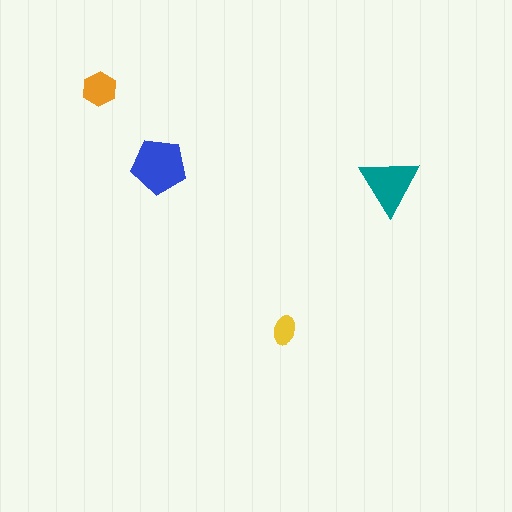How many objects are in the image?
There are 4 objects in the image.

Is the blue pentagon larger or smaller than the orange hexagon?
Larger.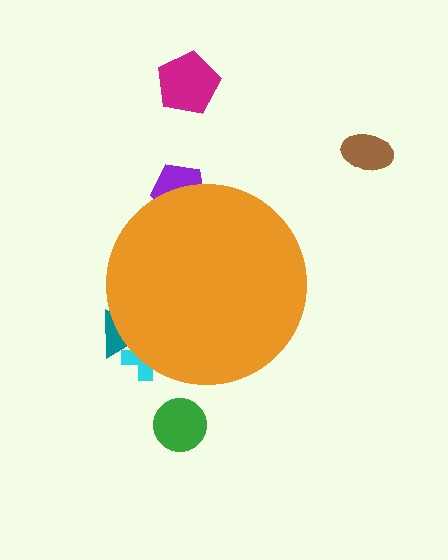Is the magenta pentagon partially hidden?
No, the magenta pentagon is fully visible.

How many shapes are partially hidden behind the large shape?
3 shapes are partially hidden.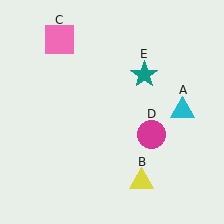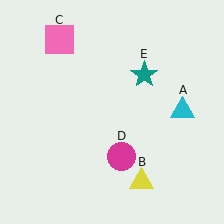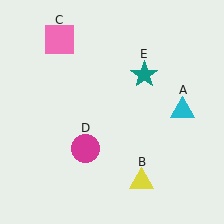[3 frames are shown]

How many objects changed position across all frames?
1 object changed position: magenta circle (object D).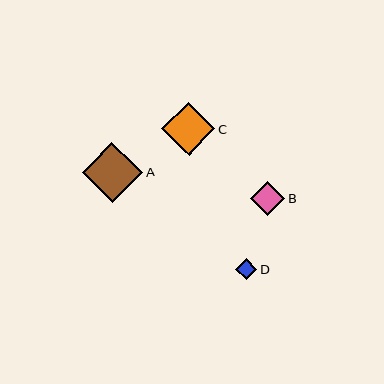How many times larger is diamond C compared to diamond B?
Diamond C is approximately 1.6 times the size of diamond B.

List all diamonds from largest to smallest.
From largest to smallest: A, C, B, D.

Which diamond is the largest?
Diamond A is the largest with a size of approximately 60 pixels.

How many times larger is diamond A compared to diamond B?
Diamond A is approximately 1.8 times the size of diamond B.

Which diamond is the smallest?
Diamond D is the smallest with a size of approximately 21 pixels.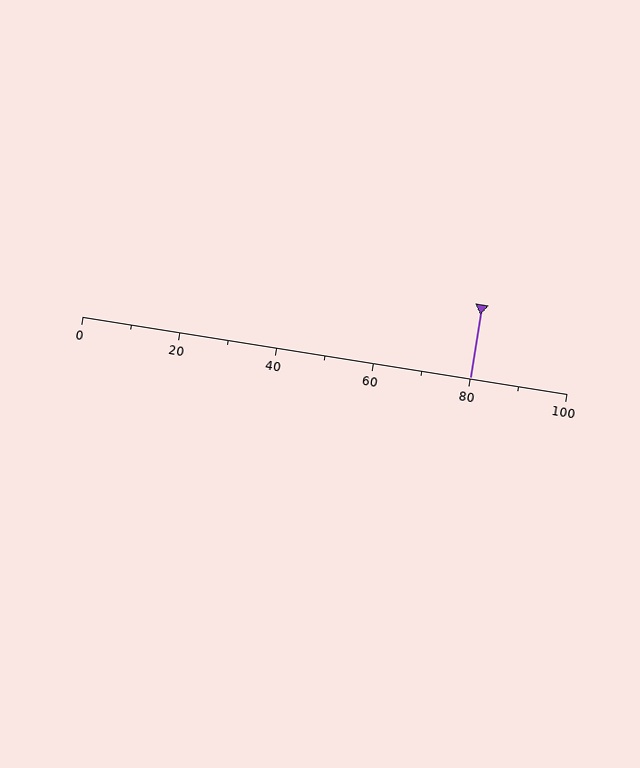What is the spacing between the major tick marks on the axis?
The major ticks are spaced 20 apart.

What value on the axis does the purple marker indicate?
The marker indicates approximately 80.